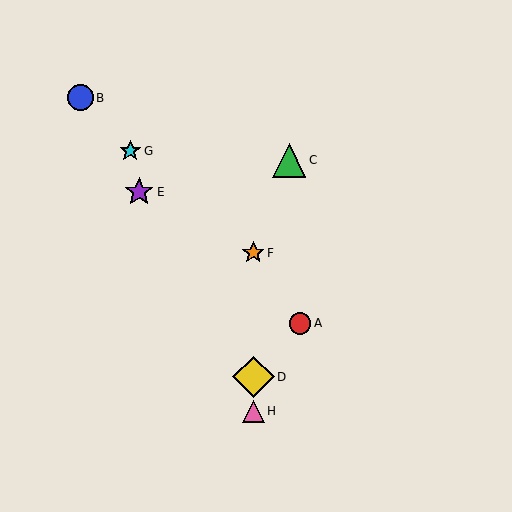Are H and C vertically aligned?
No, H is at x≈253 and C is at x≈289.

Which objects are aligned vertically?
Objects D, F, H are aligned vertically.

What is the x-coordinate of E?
Object E is at x≈139.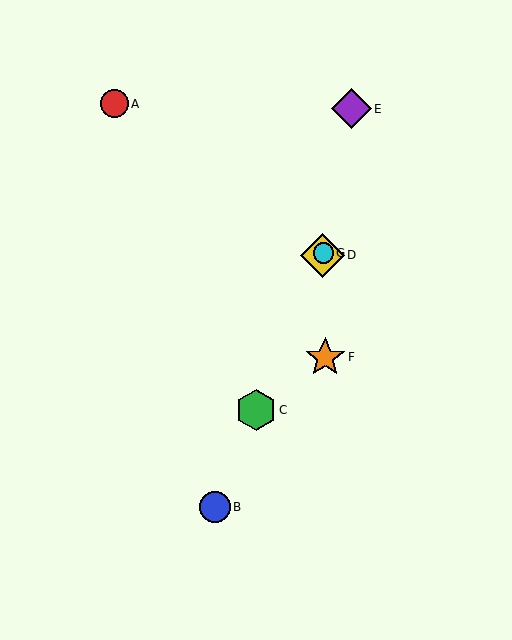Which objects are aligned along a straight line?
Objects B, C, D, G are aligned along a straight line.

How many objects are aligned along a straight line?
4 objects (B, C, D, G) are aligned along a straight line.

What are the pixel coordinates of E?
Object E is at (351, 109).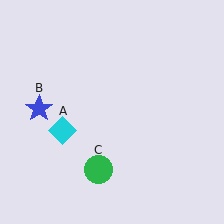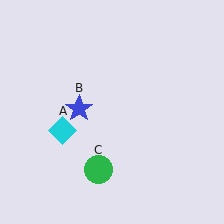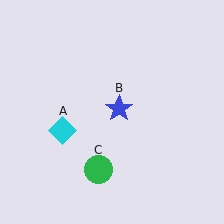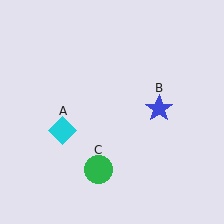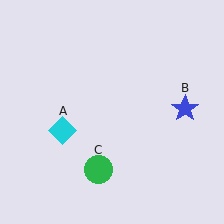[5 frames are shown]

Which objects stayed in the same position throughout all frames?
Cyan diamond (object A) and green circle (object C) remained stationary.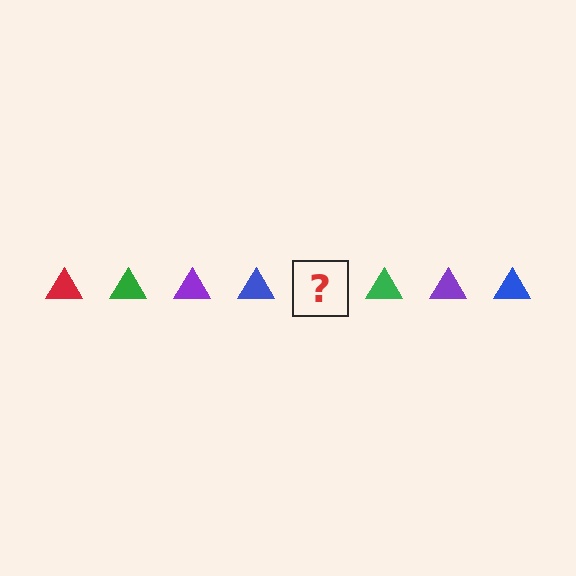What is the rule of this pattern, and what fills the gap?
The rule is that the pattern cycles through red, green, purple, blue triangles. The gap should be filled with a red triangle.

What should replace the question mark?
The question mark should be replaced with a red triangle.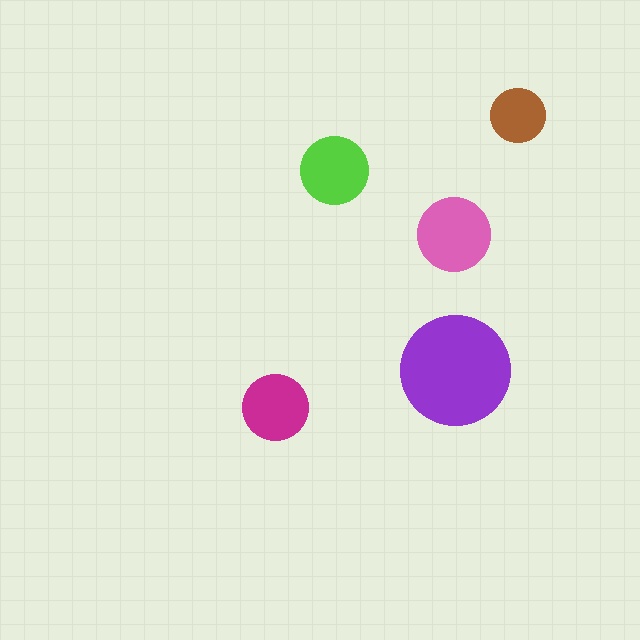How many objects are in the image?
There are 5 objects in the image.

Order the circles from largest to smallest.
the purple one, the pink one, the lime one, the magenta one, the brown one.